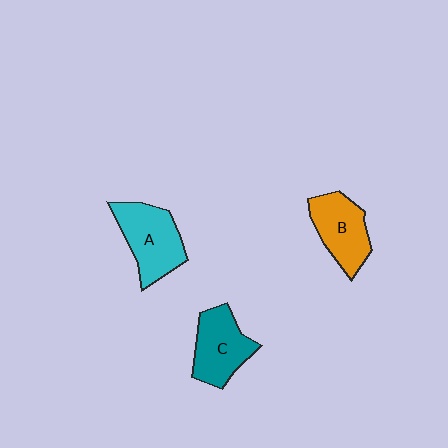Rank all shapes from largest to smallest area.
From largest to smallest: A (cyan), C (teal), B (orange).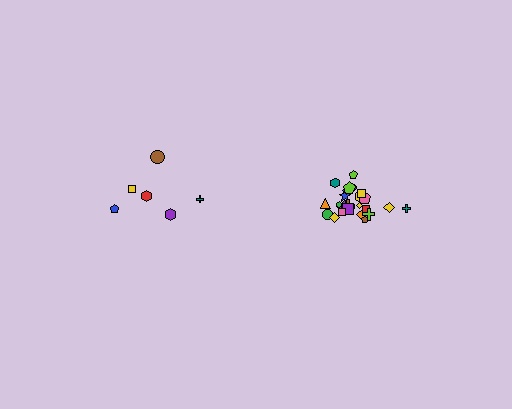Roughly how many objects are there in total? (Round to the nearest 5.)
Roughly 30 objects in total.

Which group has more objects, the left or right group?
The right group.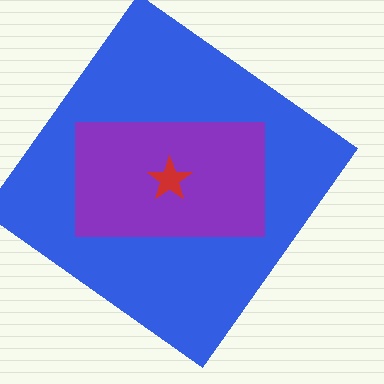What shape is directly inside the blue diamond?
The purple rectangle.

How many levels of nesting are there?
3.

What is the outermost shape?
The blue diamond.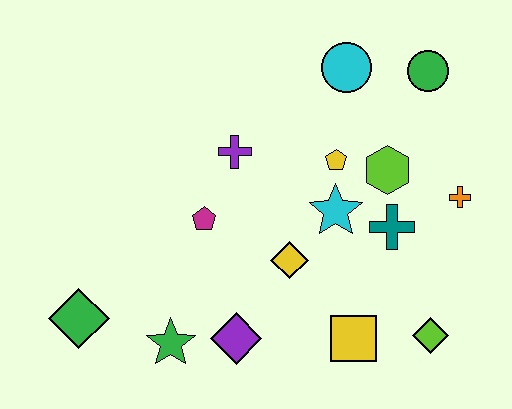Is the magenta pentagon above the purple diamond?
Yes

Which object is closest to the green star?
The purple diamond is closest to the green star.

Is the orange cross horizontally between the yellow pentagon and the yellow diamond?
No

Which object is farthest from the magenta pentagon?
The green circle is farthest from the magenta pentagon.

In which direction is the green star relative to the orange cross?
The green star is to the left of the orange cross.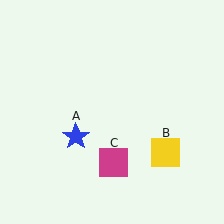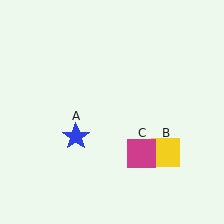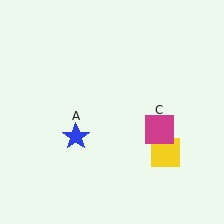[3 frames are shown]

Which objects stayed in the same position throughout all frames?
Blue star (object A) and yellow square (object B) remained stationary.